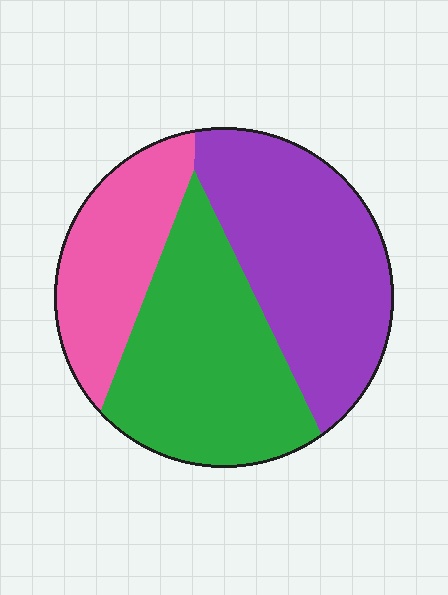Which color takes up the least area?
Pink, at roughly 25%.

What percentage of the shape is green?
Green takes up about three eighths (3/8) of the shape.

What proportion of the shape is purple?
Purple covers around 40% of the shape.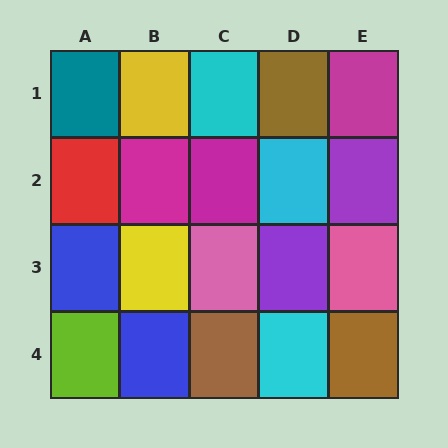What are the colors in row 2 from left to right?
Red, magenta, magenta, cyan, purple.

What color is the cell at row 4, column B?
Blue.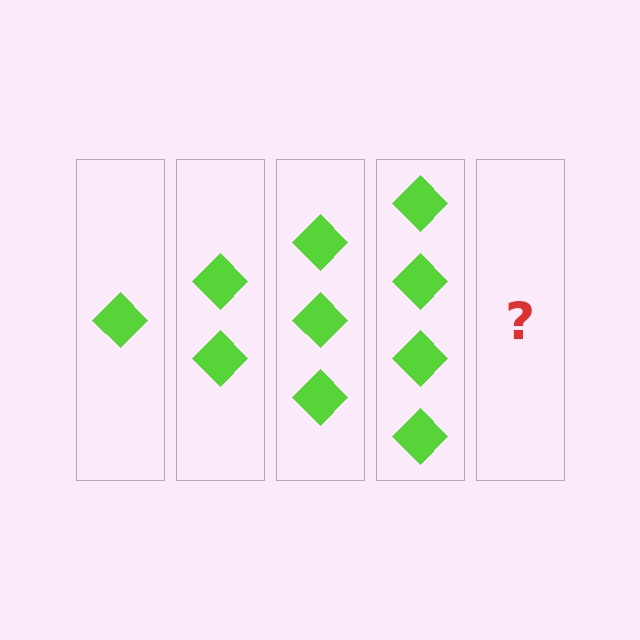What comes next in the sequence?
The next element should be 5 diamonds.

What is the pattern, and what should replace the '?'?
The pattern is that each step adds one more diamond. The '?' should be 5 diamonds.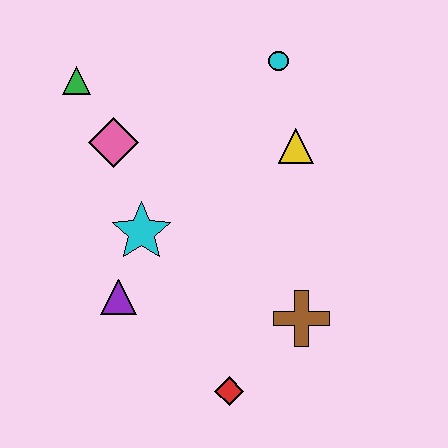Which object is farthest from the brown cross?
The green triangle is farthest from the brown cross.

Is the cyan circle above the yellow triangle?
Yes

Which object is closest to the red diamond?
The brown cross is closest to the red diamond.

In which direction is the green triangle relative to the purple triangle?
The green triangle is above the purple triangle.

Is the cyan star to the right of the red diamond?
No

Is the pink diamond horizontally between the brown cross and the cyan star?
No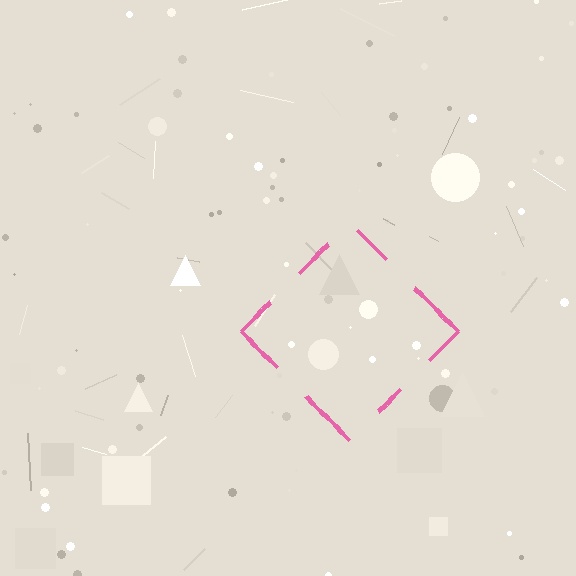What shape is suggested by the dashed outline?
The dashed outline suggests a diamond.